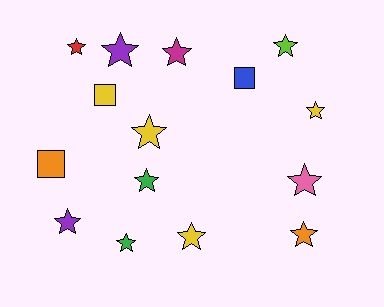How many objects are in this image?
There are 15 objects.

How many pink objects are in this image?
There is 1 pink object.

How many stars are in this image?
There are 12 stars.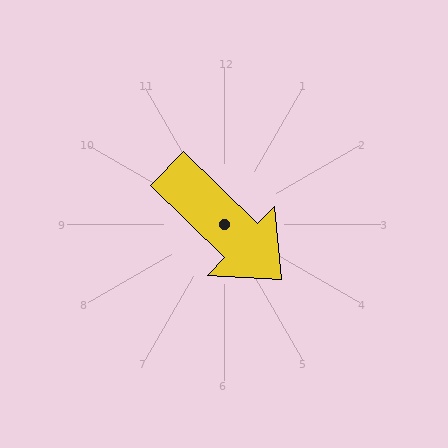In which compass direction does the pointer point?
Southeast.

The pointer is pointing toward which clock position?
Roughly 4 o'clock.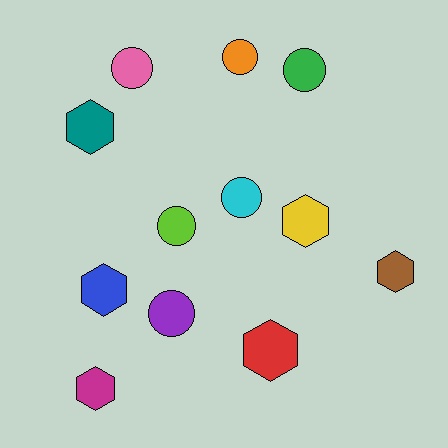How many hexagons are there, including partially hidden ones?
There are 6 hexagons.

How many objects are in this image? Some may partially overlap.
There are 12 objects.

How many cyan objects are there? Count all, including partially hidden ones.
There is 1 cyan object.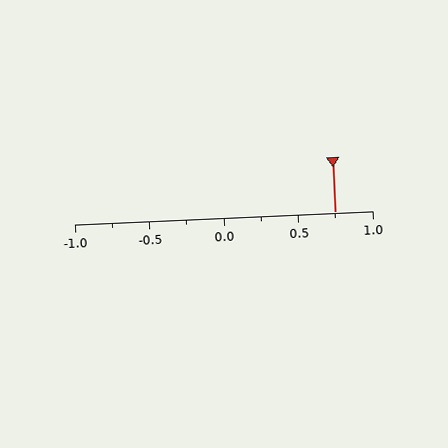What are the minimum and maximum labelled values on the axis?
The axis runs from -1.0 to 1.0.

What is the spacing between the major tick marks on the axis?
The major ticks are spaced 0.5 apart.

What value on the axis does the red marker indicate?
The marker indicates approximately 0.75.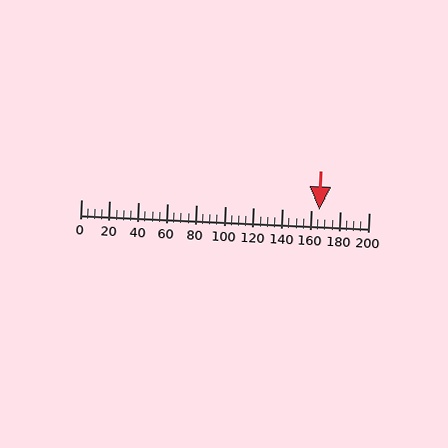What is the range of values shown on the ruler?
The ruler shows values from 0 to 200.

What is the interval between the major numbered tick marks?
The major tick marks are spaced 20 units apart.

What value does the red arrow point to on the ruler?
The red arrow points to approximately 166.